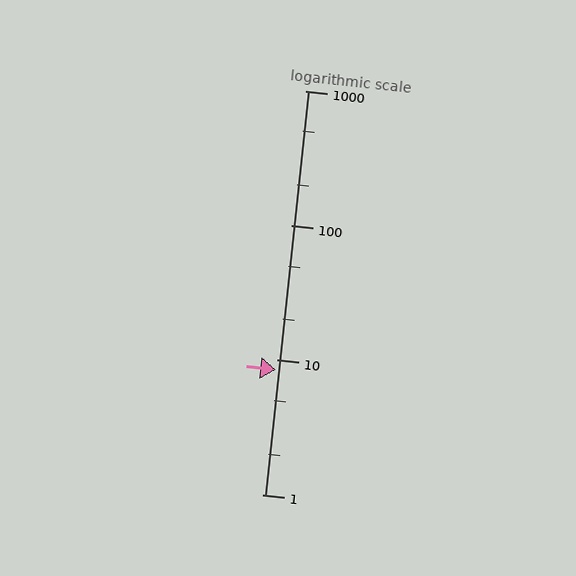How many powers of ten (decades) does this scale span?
The scale spans 3 decades, from 1 to 1000.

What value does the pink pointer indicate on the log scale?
The pointer indicates approximately 8.4.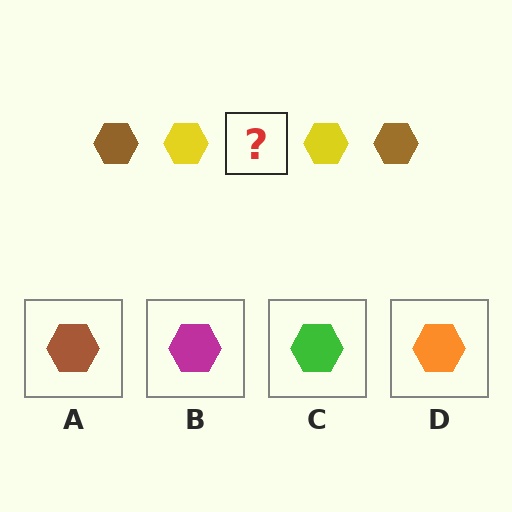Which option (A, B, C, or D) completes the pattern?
A.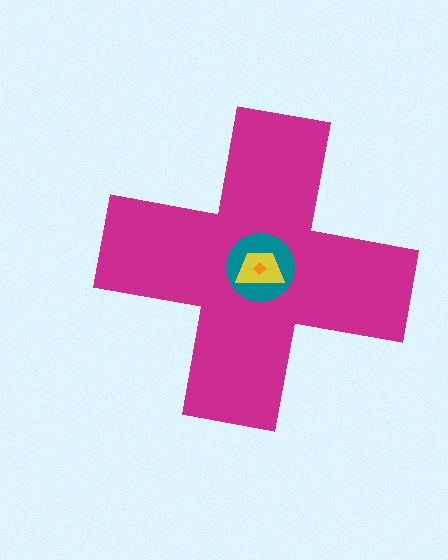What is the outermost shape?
The magenta cross.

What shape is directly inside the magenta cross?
The teal circle.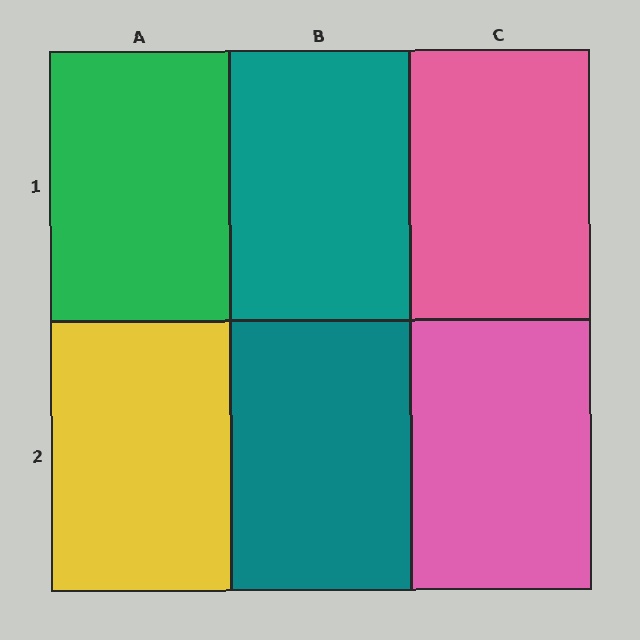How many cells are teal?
2 cells are teal.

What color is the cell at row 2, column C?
Pink.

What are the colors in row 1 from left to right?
Green, teal, pink.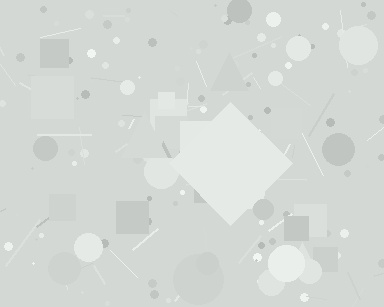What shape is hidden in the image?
A diamond is hidden in the image.